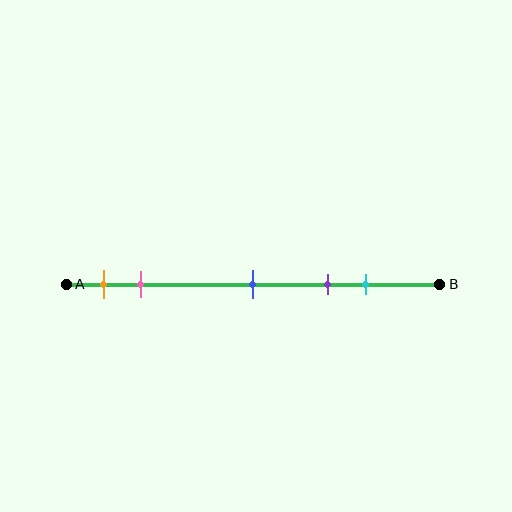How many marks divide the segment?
There are 5 marks dividing the segment.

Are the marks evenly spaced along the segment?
No, the marks are not evenly spaced.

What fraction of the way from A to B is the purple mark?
The purple mark is approximately 70% (0.7) of the way from A to B.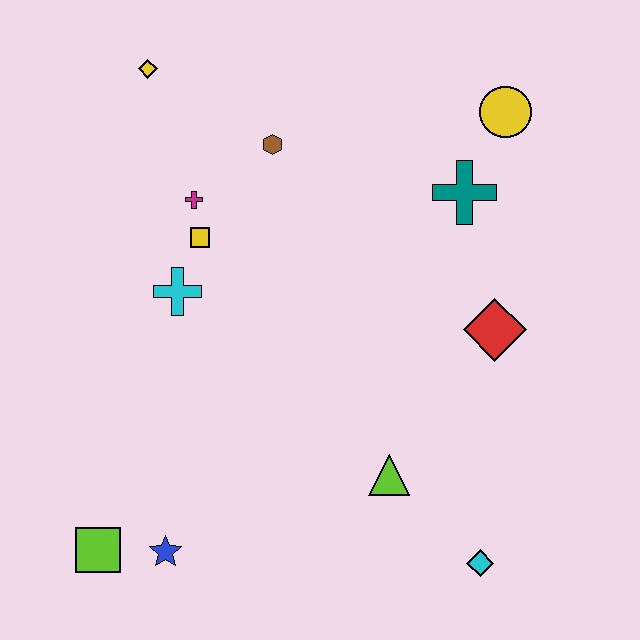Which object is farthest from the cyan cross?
The cyan diamond is farthest from the cyan cross.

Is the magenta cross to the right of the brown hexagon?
No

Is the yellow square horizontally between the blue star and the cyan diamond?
Yes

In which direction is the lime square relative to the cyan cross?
The lime square is below the cyan cross.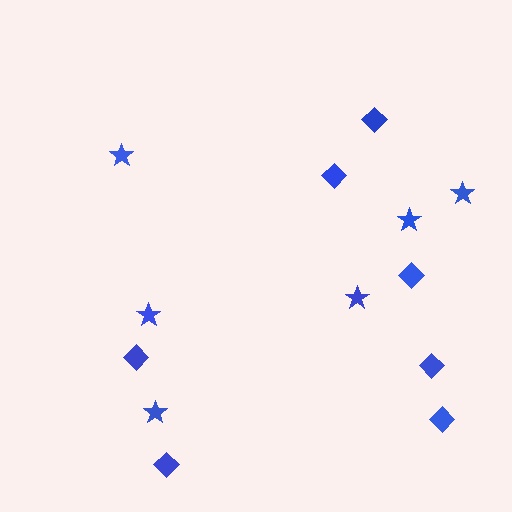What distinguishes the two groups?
There are 2 groups: one group of stars (6) and one group of diamonds (7).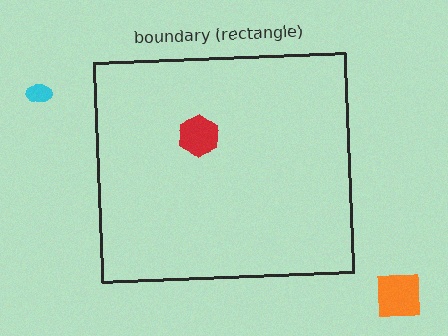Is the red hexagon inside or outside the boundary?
Inside.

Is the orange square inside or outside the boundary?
Outside.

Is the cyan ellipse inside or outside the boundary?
Outside.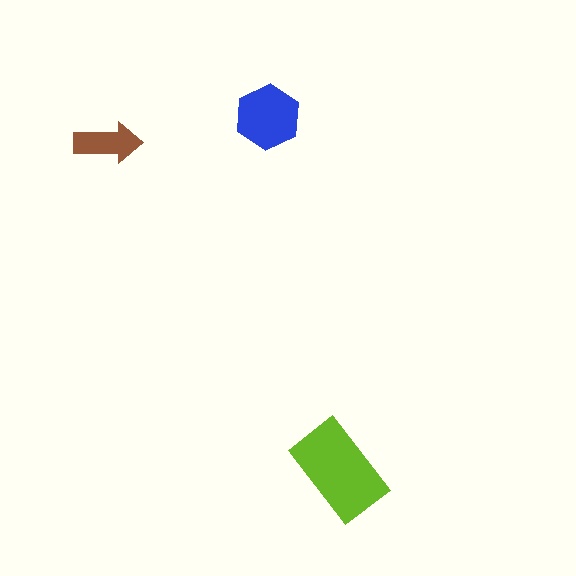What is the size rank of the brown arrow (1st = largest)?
3rd.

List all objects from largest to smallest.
The lime rectangle, the blue hexagon, the brown arrow.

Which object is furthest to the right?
The lime rectangle is rightmost.